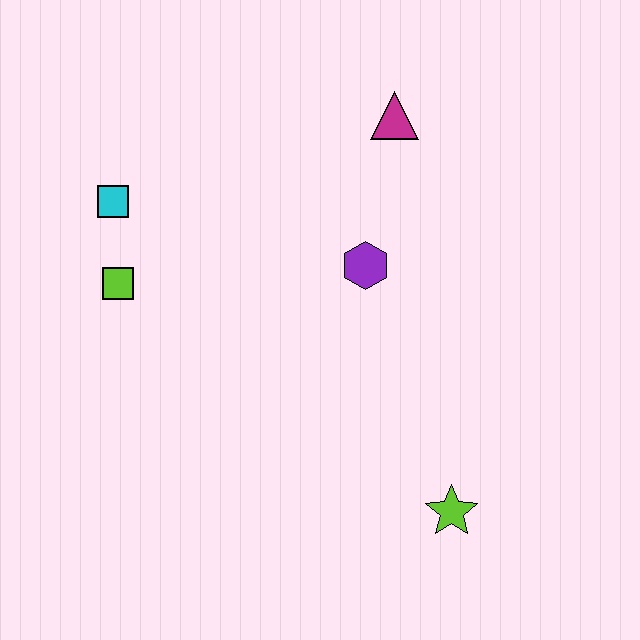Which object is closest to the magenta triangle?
The purple hexagon is closest to the magenta triangle.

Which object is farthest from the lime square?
The lime star is farthest from the lime square.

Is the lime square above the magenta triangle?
No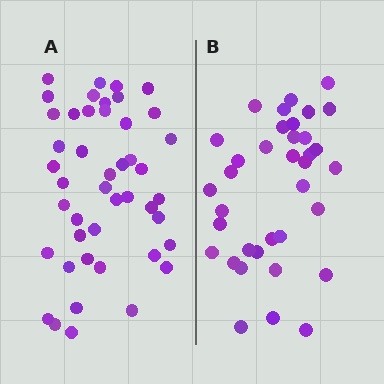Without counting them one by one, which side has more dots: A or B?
Region A (the left region) has more dots.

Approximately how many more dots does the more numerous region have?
Region A has roughly 8 or so more dots than region B.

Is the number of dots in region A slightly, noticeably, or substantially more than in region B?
Region A has noticeably more, but not dramatically so. The ratio is roughly 1.2 to 1.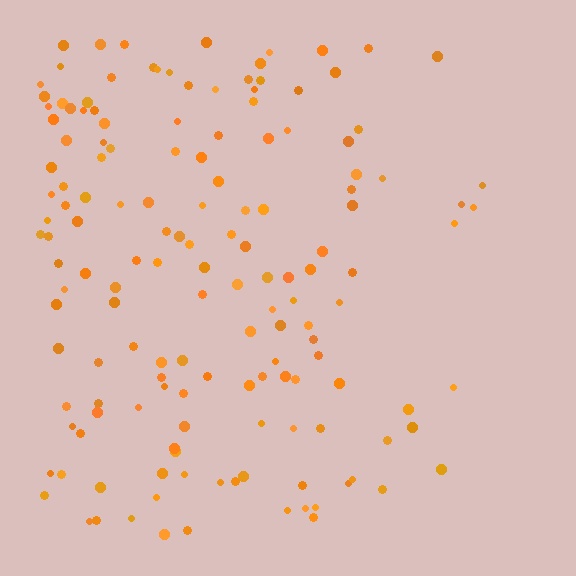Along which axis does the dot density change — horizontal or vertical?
Horizontal.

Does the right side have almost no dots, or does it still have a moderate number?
Still a moderate number, just noticeably fewer than the left.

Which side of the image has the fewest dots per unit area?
The right.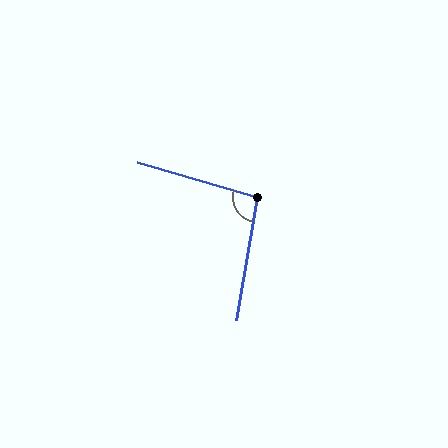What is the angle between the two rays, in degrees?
Approximately 96 degrees.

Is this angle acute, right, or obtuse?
It is obtuse.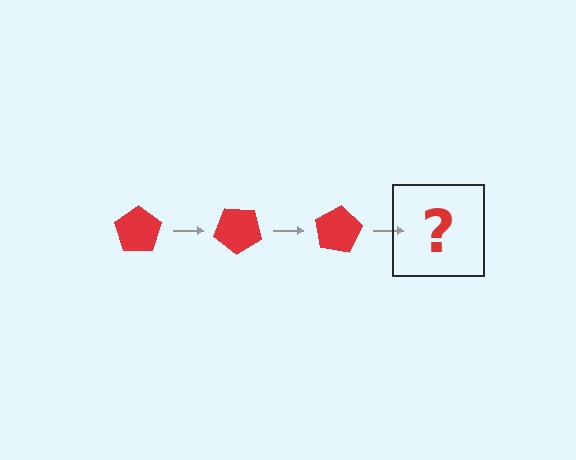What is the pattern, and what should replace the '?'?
The pattern is that the pentagon rotates 40 degrees each step. The '?' should be a red pentagon rotated 120 degrees.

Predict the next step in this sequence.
The next step is a red pentagon rotated 120 degrees.